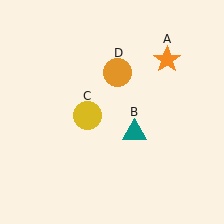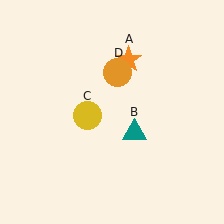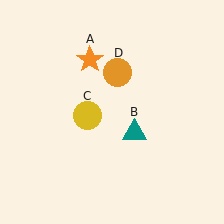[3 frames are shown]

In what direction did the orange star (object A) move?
The orange star (object A) moved left.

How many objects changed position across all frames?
1 object changed position: orange star (object A).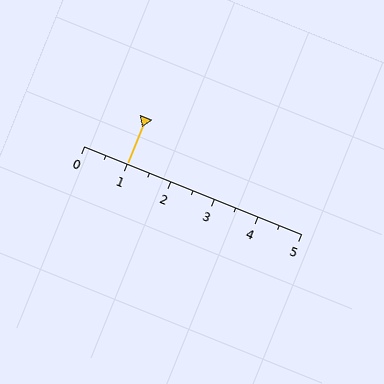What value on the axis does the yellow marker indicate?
The marker indicates approximately 1.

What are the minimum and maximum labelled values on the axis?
The axis runs from 0 to 5.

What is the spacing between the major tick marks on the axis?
The major ticks are spaced 1 apart.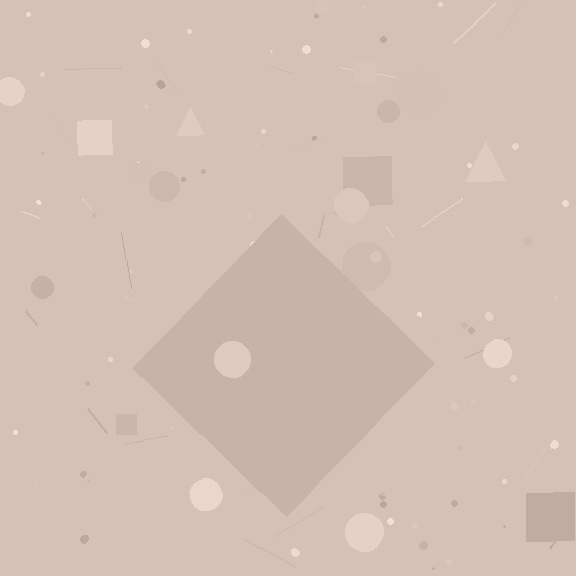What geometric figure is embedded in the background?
A diamond is embedded in the background.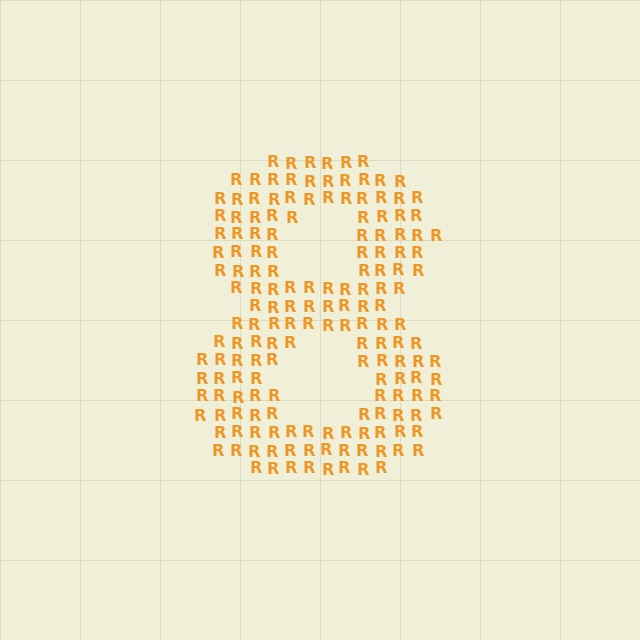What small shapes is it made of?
It is made of small letter R's.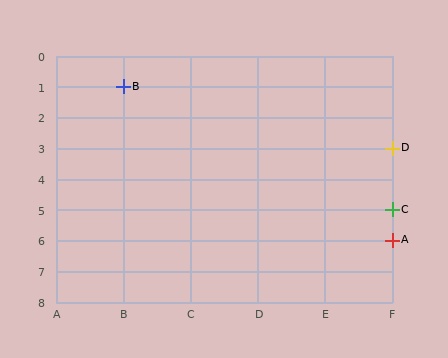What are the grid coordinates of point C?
Point C is at grid coordinates (F, 5).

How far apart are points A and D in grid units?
Points A and D are 3 rows apart.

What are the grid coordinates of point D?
Point D is at grid coordinates (F, 3).